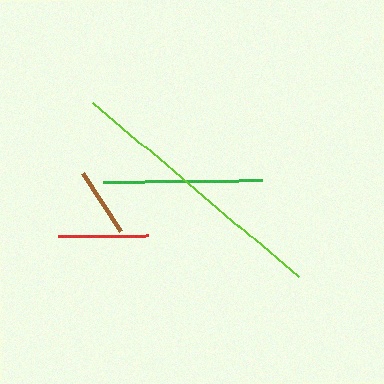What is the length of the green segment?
The green segment is approximately 159 pixels long.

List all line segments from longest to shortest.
From longest to shortest: lime, green, red, brown.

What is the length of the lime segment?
The lime segment is approximately 269 pixels long.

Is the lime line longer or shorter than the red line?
The lime line is longer than the red line.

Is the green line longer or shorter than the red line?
The green line is longer than the red line.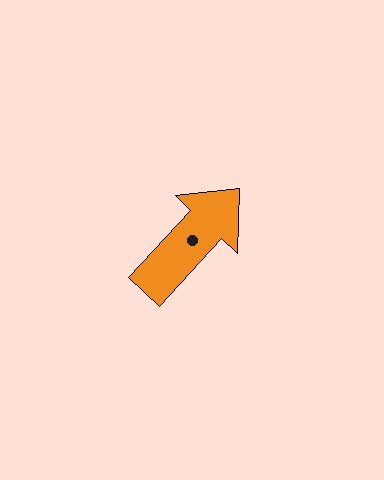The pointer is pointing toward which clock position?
Roughly 1 o'clock.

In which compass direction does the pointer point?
Northeast.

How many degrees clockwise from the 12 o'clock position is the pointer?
Approximately 43 degrees.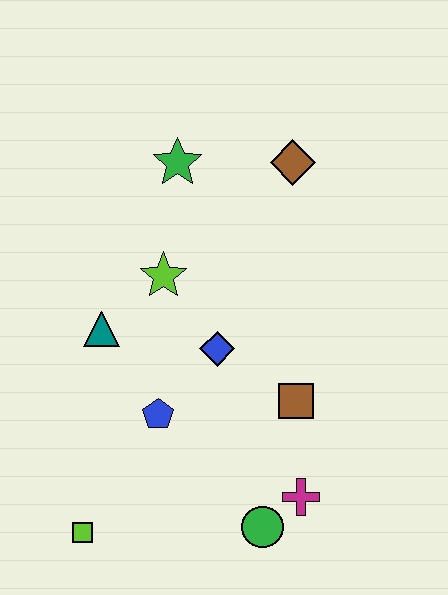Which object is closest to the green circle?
The magenta cross is closest to the green circle.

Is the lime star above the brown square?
Yes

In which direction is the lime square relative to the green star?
The lime square is below the green star.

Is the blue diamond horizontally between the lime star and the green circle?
Yes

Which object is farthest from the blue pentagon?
The brown diamond is farthest from the blue pentagon.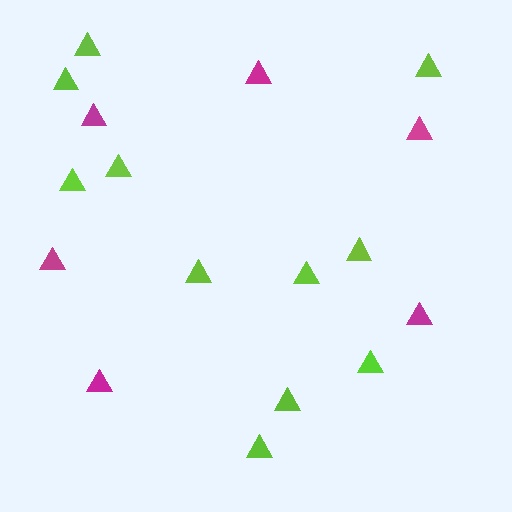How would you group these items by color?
There are 2 groups: one group of lime triangles (11) and one group of magenta triangles (6).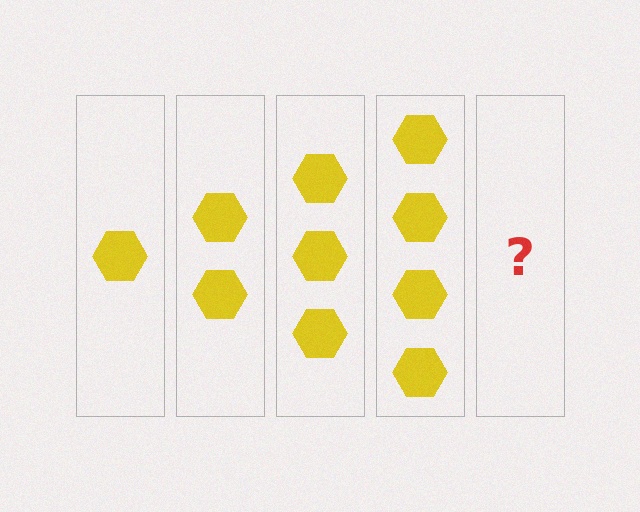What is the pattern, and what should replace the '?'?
The pattern is that each step adds one more hexagon. The '?' should be 5 hexagons.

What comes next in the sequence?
The next element should be 5 hexagons.